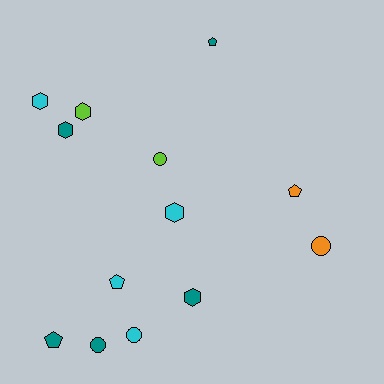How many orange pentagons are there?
There is 1 orange pentagon.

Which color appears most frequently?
Teal, with 5 objects.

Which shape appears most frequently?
Hexagon, with 5 objects.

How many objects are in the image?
There are 13 objects.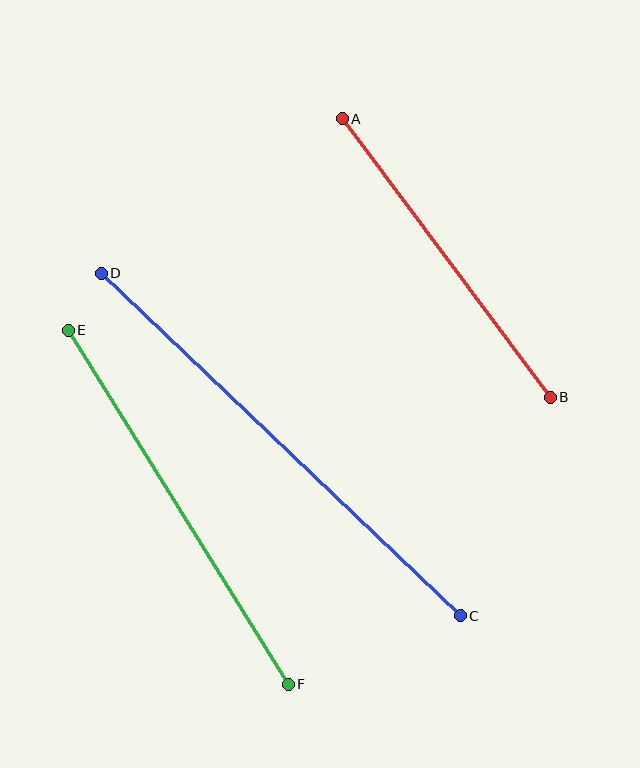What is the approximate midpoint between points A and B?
The midpoint is at approximately (446, 258) pixels.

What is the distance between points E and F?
The distance is approximately 417 pixels.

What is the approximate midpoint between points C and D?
The midpoint is at approximately (281, 444) pixels.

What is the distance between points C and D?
The distance is approximately 496 pixels.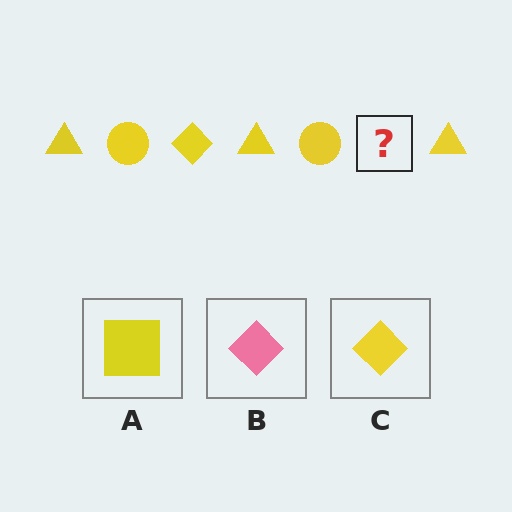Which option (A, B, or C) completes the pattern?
C.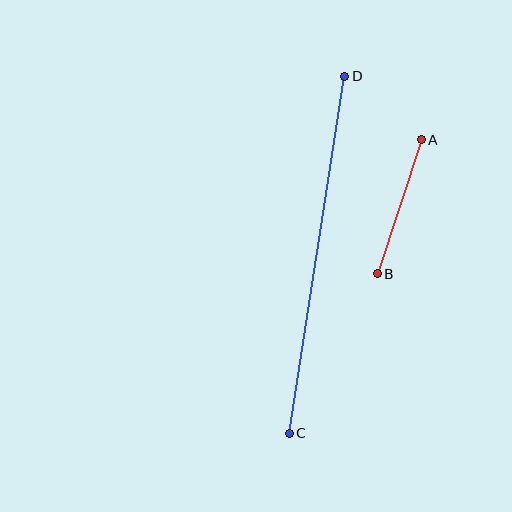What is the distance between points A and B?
The distance is approximately 141 pixels.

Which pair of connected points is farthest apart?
Points C and D are farthest apart.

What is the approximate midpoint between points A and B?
The midpoint is at approximately (399, 207) pixels.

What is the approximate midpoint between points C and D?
The midpoint is at approximately (317, 255) pixels.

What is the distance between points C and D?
The distance is approximately 361 pixels.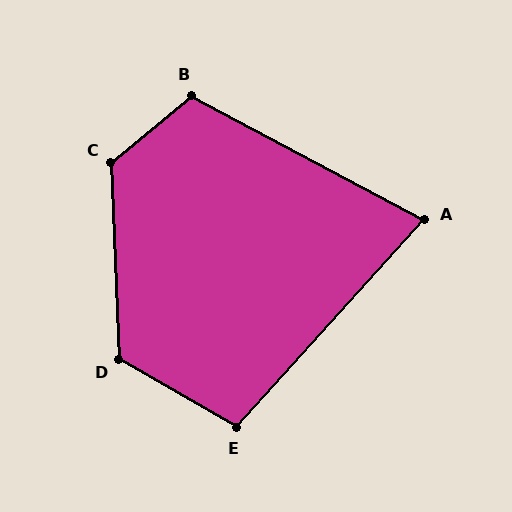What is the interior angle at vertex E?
Approximately 102 degrees (obtuse).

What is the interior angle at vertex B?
Approximately 112 degrees (obtuse).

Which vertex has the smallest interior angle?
A, at approximately 76 degrees.